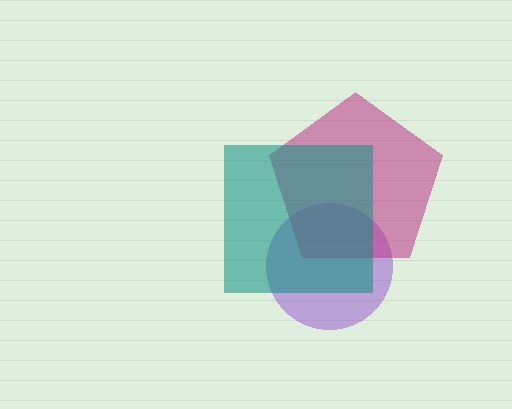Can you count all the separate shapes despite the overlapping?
Yes, there are 3 separate shapes.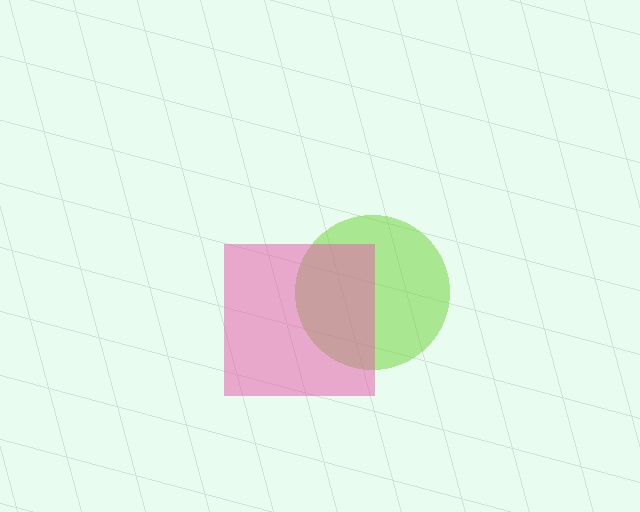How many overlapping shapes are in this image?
There are 2 overlapping shapes in the image.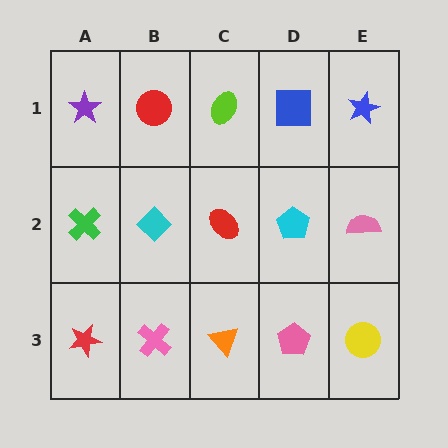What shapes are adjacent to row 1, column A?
A green cross (row 2, column A), a red circle (row 1, column B).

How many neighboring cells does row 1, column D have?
3.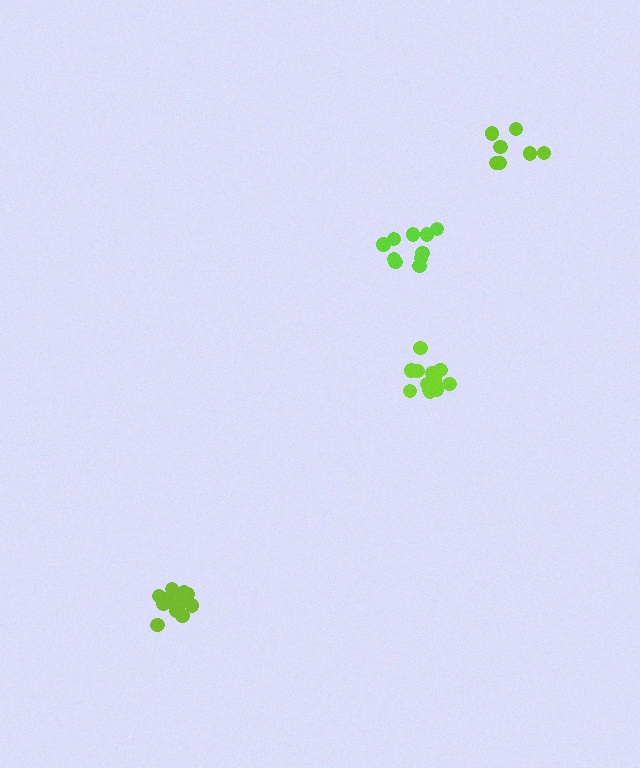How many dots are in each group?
Group 1: 13 dots, Group 2: 13 dots, Group 3: 10 dots, Group 4: 7 dots (43 total).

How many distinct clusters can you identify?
There are 4 distinct clusters.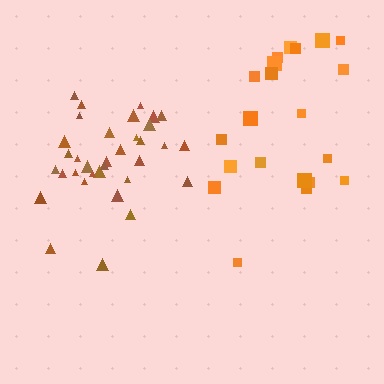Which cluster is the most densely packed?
Brown.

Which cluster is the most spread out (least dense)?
Orange.